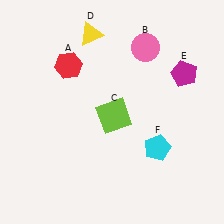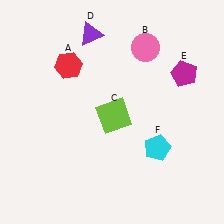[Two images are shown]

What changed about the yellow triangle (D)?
In Image 1, D is yellow. In Image 2, it changed to purple.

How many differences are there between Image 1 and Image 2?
There is 1 difference between the two images.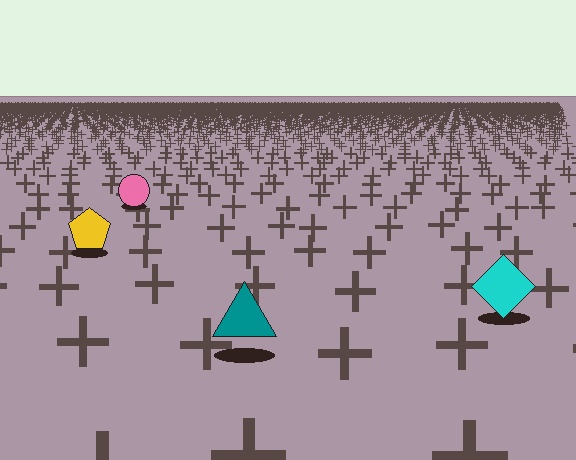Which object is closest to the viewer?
The teal triangle is closest. The texture marks near it are larger and more spread out.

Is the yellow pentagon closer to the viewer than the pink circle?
Yes. The yellow pentagon is closer — you can tell from the texture gradient: the ground texture is coarser near it.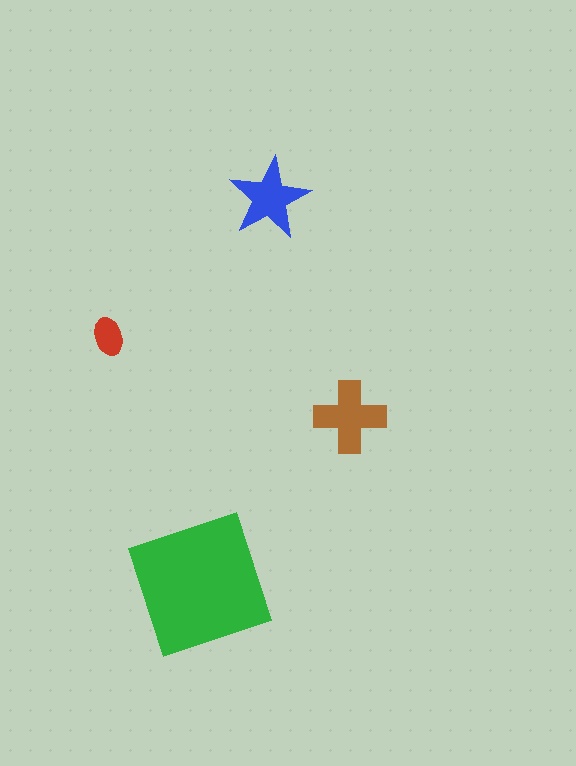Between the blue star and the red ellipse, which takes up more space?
The blue star.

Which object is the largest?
The green square.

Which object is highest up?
The blue star is topmost.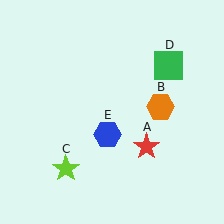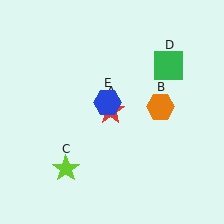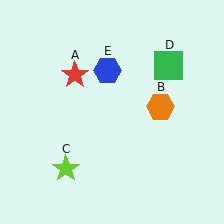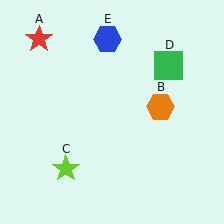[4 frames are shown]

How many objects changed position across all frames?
2 objects changed position: red star (object A), blue hexagon (object E).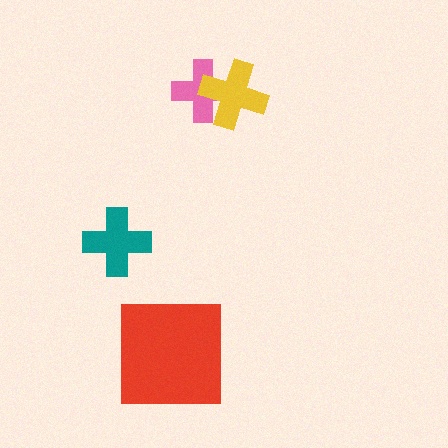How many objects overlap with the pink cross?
1 object overlaps with the pink cross.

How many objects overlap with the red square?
0 objects overlap with the red square.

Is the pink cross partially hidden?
Yes, it is partially covered by another shape.